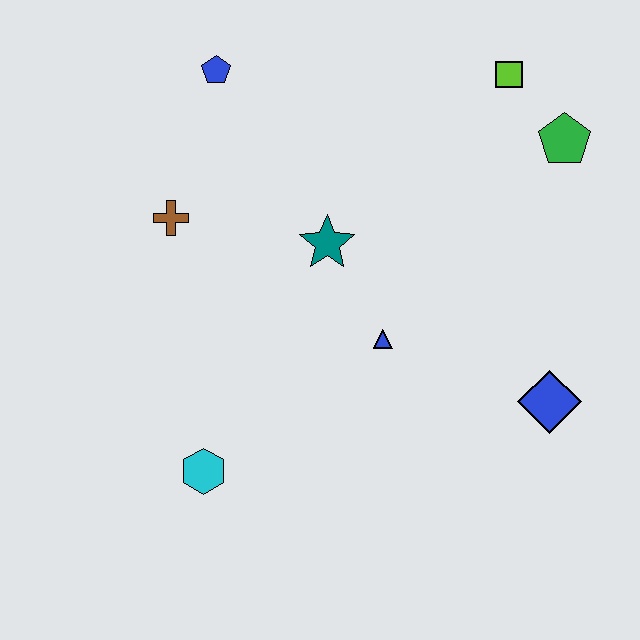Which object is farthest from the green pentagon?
The cyan hexagon is farthest from the green pentagon.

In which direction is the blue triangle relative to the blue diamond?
The blue triangle is to the left of the blue diamond.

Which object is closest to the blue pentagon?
The brown cross is closest to the blue pentagon.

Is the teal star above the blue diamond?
Yes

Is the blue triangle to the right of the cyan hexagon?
Yes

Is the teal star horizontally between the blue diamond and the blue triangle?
No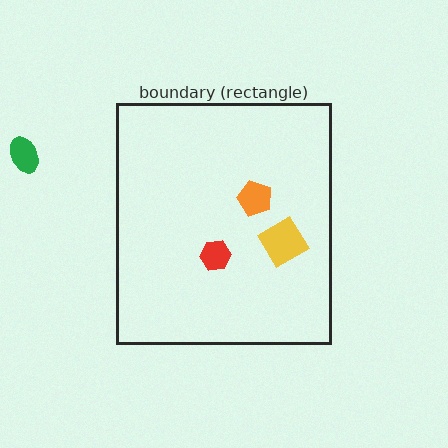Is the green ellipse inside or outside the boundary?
Outside.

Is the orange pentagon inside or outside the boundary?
Inside.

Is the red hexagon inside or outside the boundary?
Inside.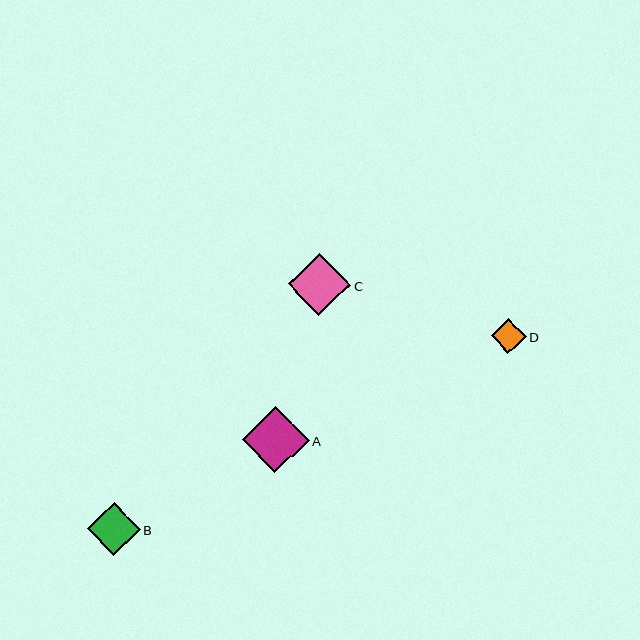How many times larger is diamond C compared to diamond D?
Diamond C is approximately 1.8 times the size of diamond D.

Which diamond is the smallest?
Diamond D is the smallest with a size of approximately 34 pixels.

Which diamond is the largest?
Diamond A is the largest with a size of approximately 67 pixels.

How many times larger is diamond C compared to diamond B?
Diamond C is approximately 1.2 times the size of diamond B.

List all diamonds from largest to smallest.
From largest to smallest: A, C, B, D.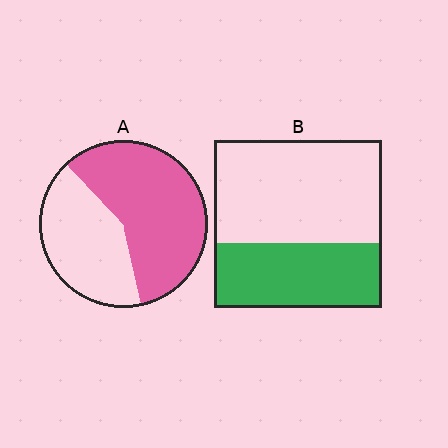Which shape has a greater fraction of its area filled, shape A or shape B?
Shape A.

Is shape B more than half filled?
No.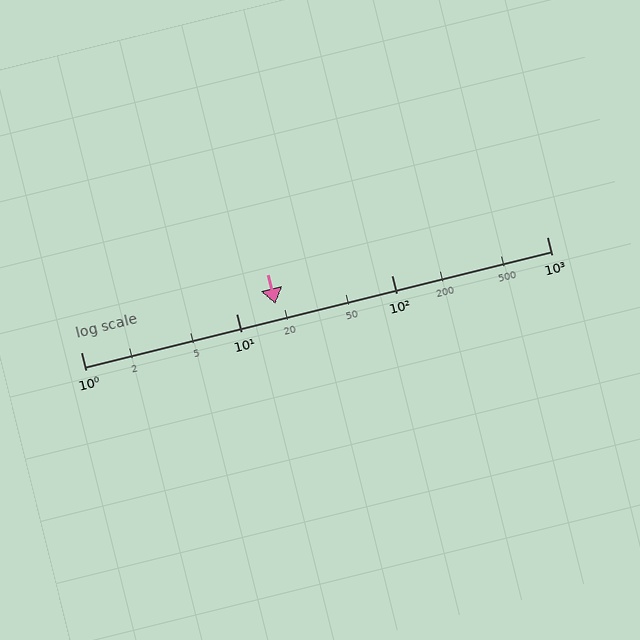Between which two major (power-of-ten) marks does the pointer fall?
The pointer is between 10 and 100.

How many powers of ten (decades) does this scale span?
The scale spans 3 decades, from 1 to 1000.